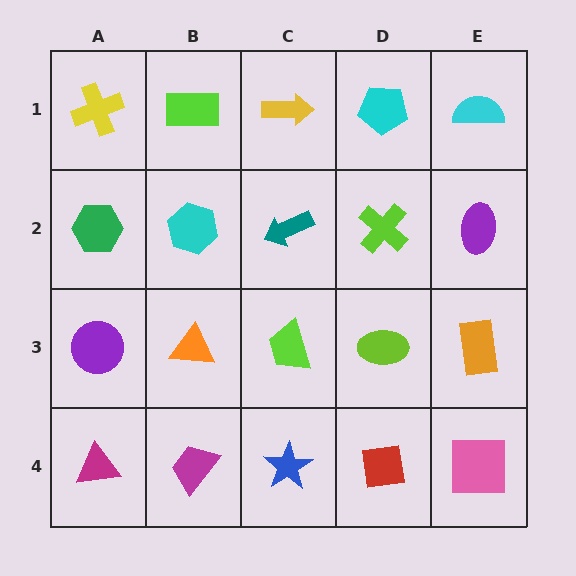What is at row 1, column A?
A yellow cross.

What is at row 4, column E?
A pink square.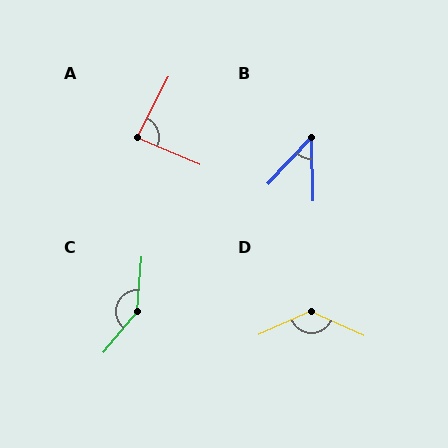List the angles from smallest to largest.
B (44°), A (86°), D (132°), C (145°).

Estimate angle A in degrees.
Approximately 86 degrees.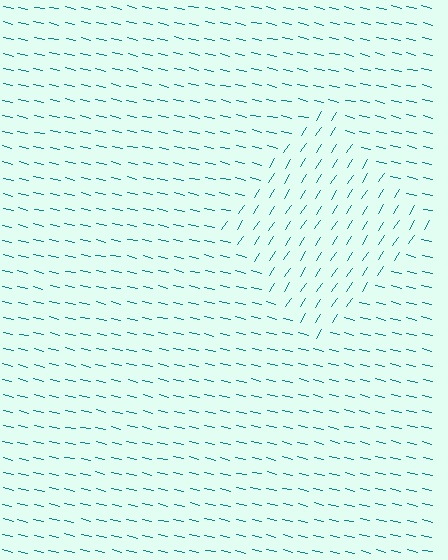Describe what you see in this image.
The image is filled with small teal line segments. A diamond region in the image has lines oriented differently from the surrounding lines, creating a visible texture boundary.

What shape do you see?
I see a diamond.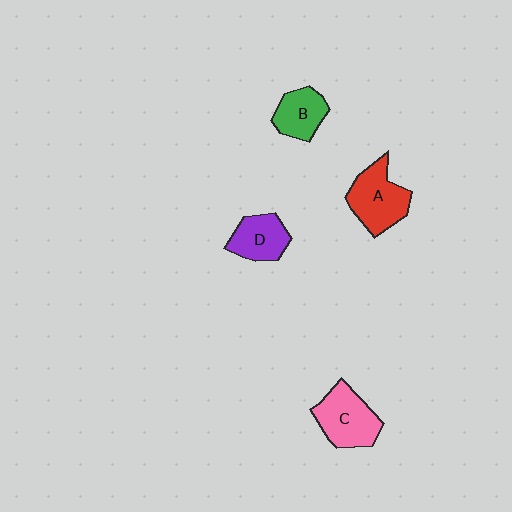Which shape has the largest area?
Shape A (red).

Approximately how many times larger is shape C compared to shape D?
Approximately 1.3 times.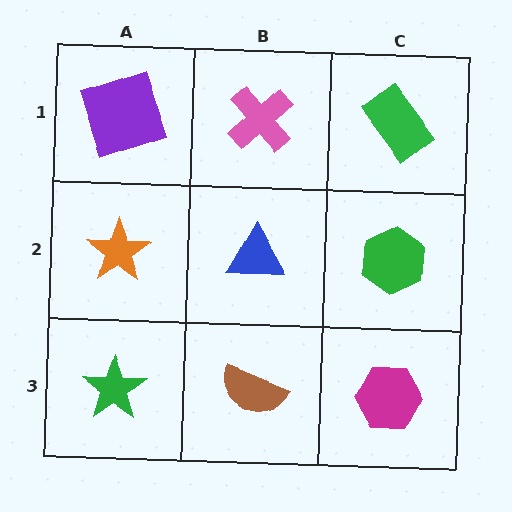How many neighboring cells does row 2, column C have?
3.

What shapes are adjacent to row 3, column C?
A green hexagon (row 2, column C), a brown semicircle (row 3, column B).